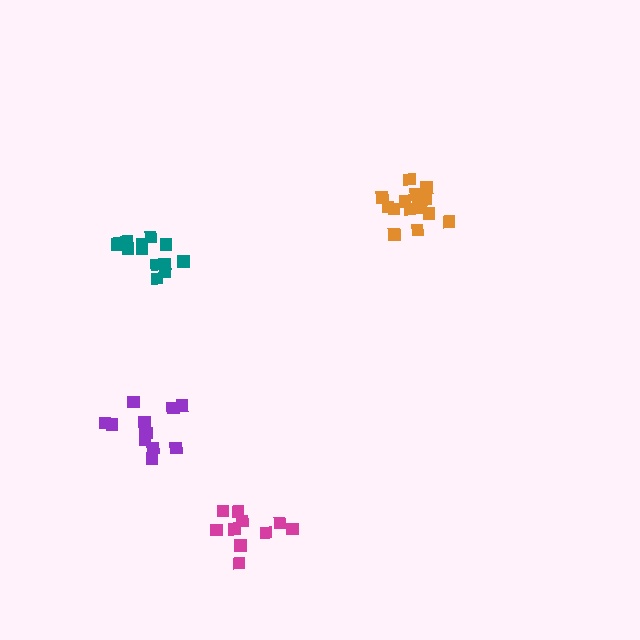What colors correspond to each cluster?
The clusters are colored: purple, orange, magenta, teal.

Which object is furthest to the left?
The teal cluster is leftmost.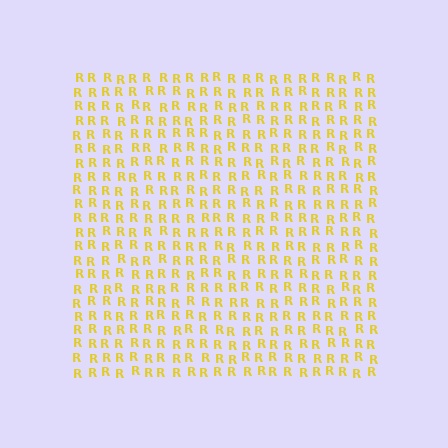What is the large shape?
The large shape is a square.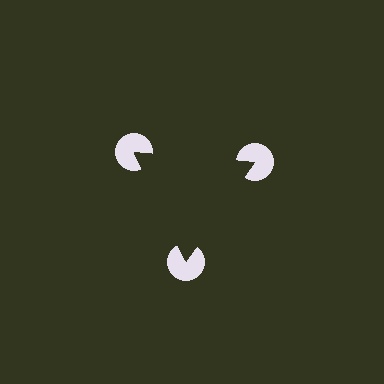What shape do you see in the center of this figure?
An illusory triangle — its edges are inferred from the aligned wedge cuts in the pac-man discs, not physically drawn.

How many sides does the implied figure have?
3 sides.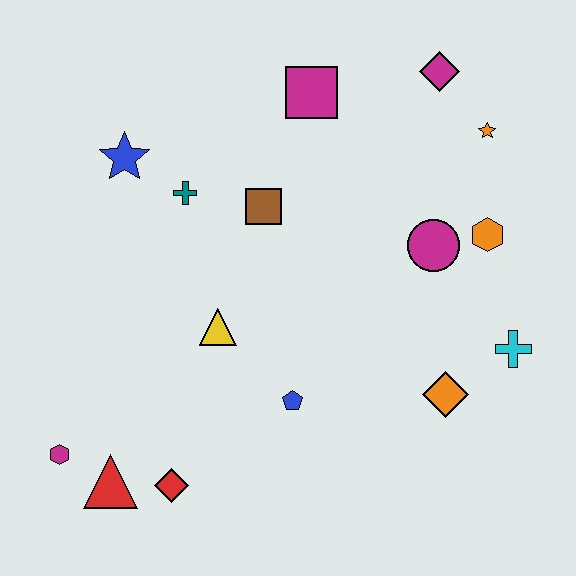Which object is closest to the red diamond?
The red triangle is closest to the red diamond.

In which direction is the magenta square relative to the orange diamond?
The magenta square is above the orange diamond.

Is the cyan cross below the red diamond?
No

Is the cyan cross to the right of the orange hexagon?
Yes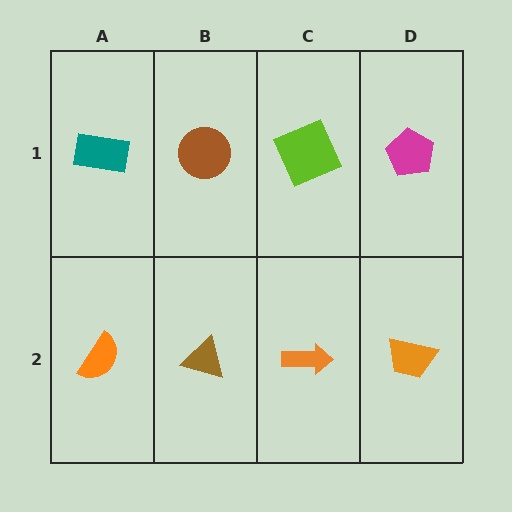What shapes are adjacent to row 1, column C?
An orange arrow (row 2, column C), a brown circle (row 1, column B), a magenta pentagon (row 1, column D).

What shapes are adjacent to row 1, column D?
An orange trapezoid (row 2, column D), a lime square (row 1, column C).